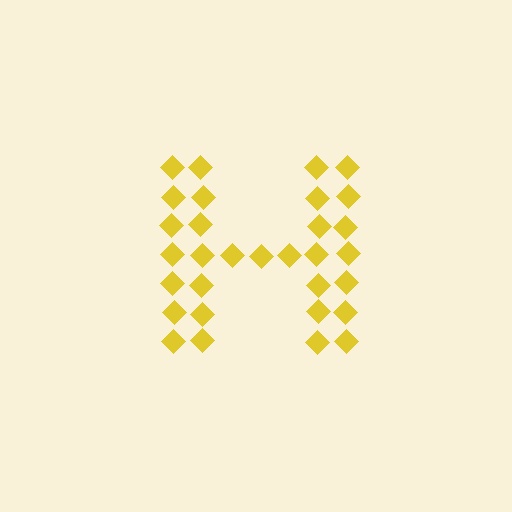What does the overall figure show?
The overall figure shows the letter H.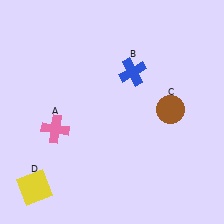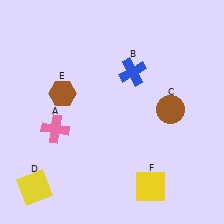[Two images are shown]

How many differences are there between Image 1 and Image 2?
There are 2 differences between the two images.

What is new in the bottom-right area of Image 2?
A yellow square (F) was added in the bottom-right area of Image 2.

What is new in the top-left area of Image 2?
A brown hexagon (E) was added in the top-left area of Image 2.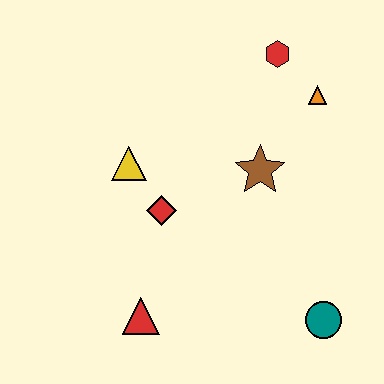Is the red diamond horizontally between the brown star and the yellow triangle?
Yes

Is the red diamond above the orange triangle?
No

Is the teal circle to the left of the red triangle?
No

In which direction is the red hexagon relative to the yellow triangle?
The red hexagon is to the right of the yellow triangle.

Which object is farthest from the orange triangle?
The red triangle is farthest from the orange triangle.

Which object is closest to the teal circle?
The brown star is closest to the teal circle.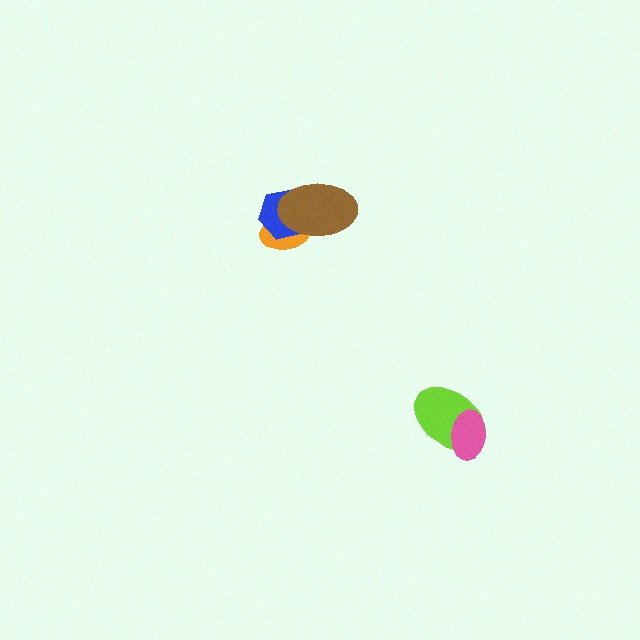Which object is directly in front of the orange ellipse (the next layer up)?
The blue hexagon is directly in front of the orange ellipse.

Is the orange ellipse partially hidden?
Yes, it is partially covered by another shape.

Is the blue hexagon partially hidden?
Yes, it is partially covered by another shape.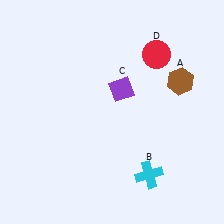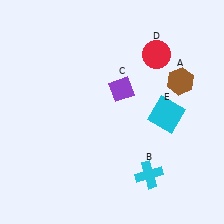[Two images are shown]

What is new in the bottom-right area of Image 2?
A cyan square (E) was added in the bottom-right area of Image 2.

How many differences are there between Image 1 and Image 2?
There is 1 difference between the two images.